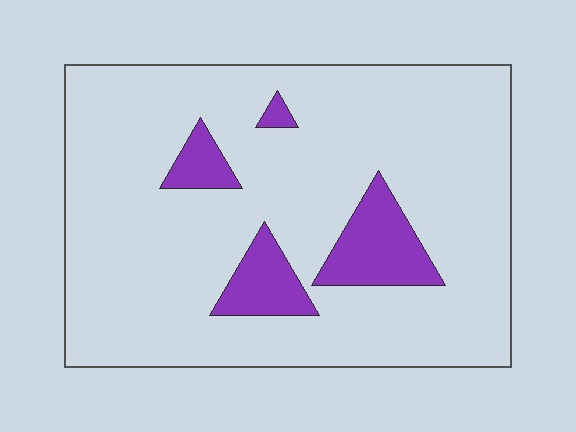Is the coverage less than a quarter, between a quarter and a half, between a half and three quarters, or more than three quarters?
Less than a quarter.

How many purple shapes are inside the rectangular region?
4.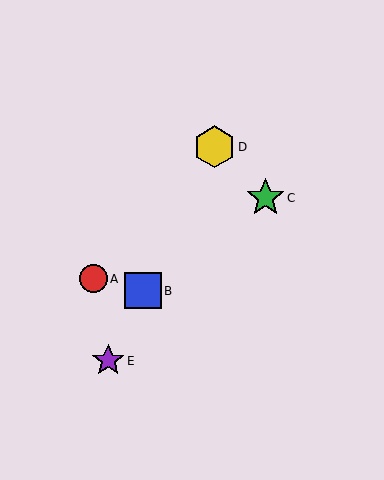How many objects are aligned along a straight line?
3 objects (B, D, E) are aligned along a straight line.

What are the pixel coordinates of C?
Object C is at (265, 198).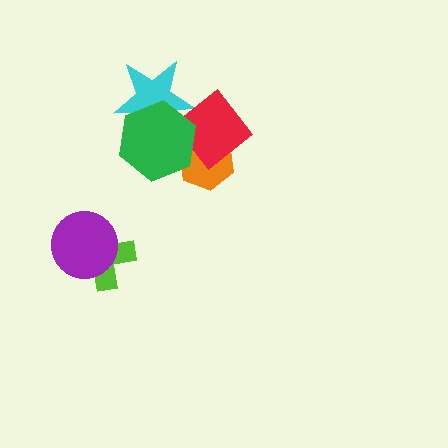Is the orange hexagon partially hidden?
Yes, it is partially covered by another shape.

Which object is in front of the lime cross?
The purple circle is in front of the lime cross.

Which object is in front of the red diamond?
The green hexagon is in front of the red diamond.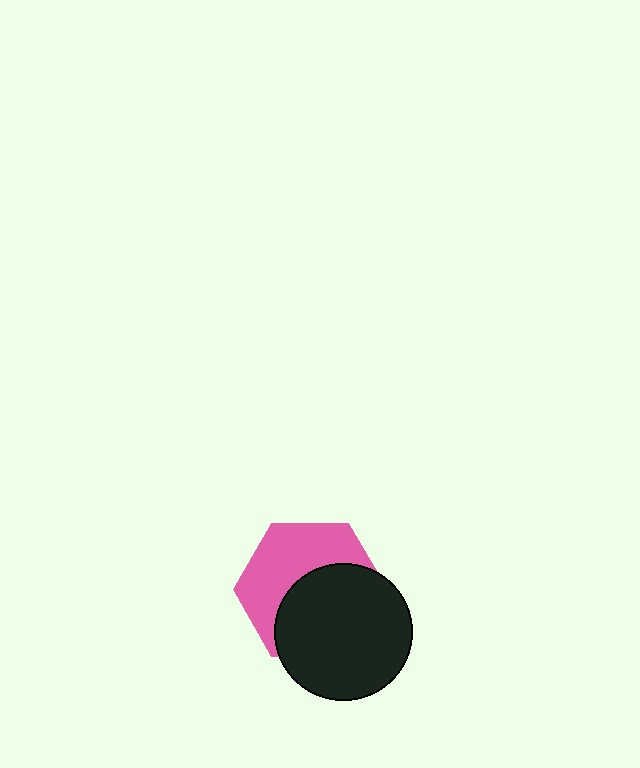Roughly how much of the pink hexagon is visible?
About half of it is visible (roughly 48%).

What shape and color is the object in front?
The object in front is a black circle.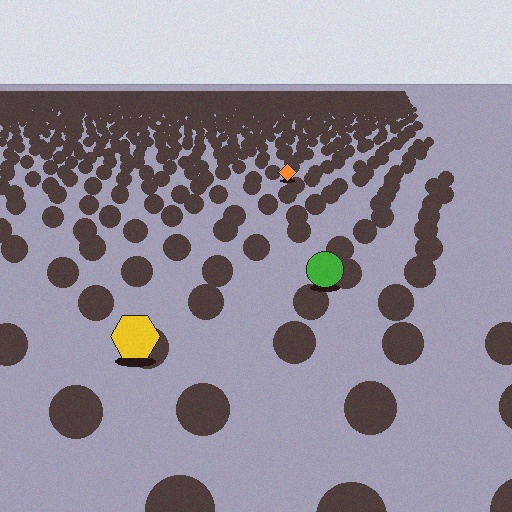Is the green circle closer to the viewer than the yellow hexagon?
No. The yellow hexagon is closer — you can tell from the texture gradient: the ground texture is coarser near it.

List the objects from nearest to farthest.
From nearest to farthest: the yellow hexagon, the green circle, the orange diamond.